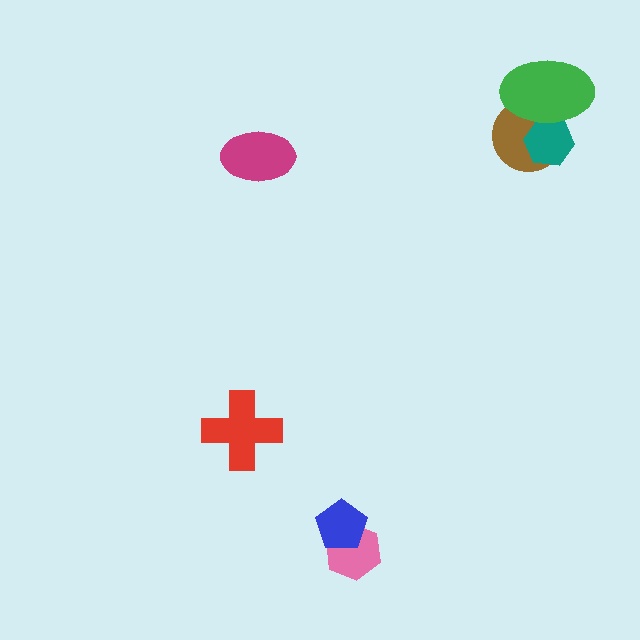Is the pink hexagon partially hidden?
Yes, it is partially covered by another shape.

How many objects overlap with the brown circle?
2 objects overlap with the brown circle.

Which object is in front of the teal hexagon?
The green ellipse is in front of the teal hexagon.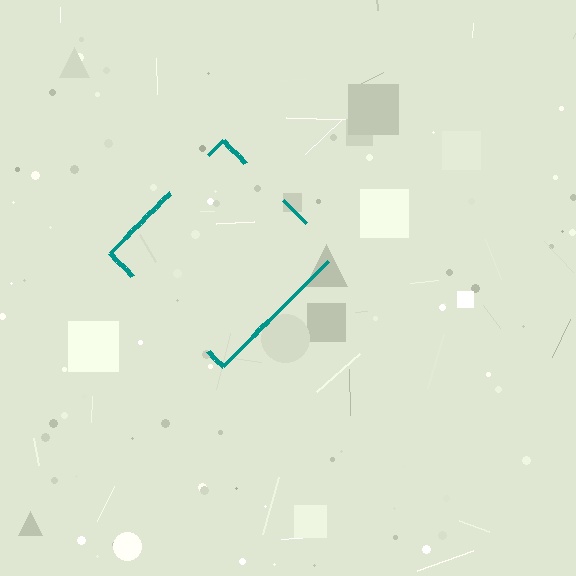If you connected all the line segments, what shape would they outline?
They would outline a diamond.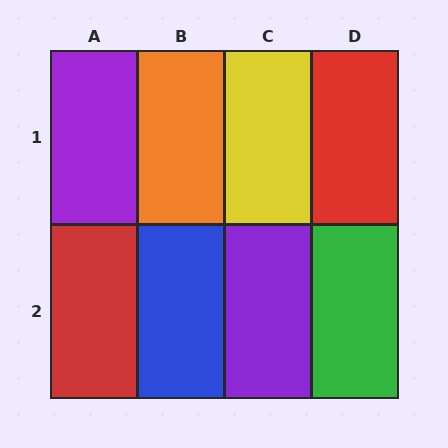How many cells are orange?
1 cell is orange.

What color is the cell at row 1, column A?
Purple.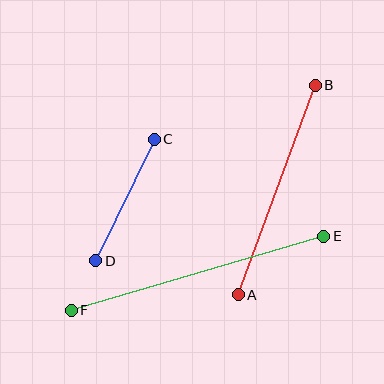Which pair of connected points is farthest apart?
Points E and F are farthest apart.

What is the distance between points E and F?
The distance is approximately 263 pixels.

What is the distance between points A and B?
The distance is approximately 223 pixels.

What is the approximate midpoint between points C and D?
The midpoint is at approximately (125, 200) pixels.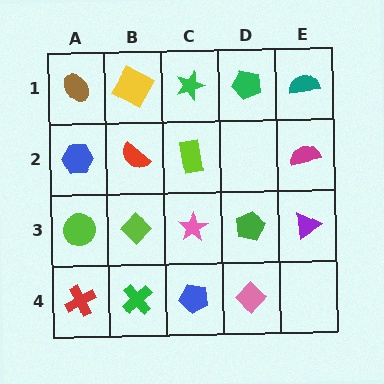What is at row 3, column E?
A purple triangle.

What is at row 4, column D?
A pink diamond.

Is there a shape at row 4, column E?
No, that cell is empty.